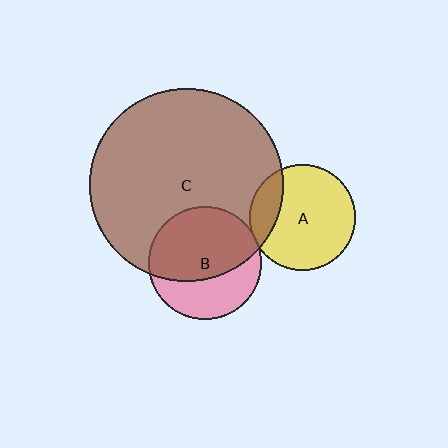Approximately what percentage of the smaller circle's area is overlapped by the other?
Approximately 60%.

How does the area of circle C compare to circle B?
Approximately 2.9 times.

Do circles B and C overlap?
Yes.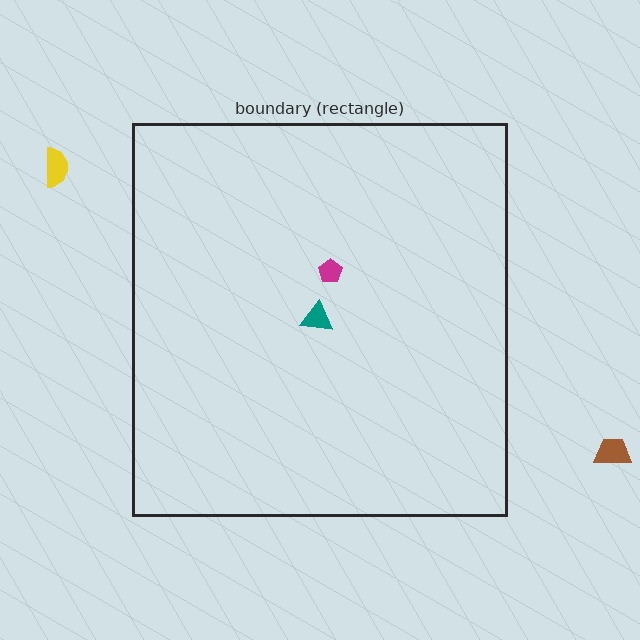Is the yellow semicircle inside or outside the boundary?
Outside.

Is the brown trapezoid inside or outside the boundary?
Outside.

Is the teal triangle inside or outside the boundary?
Inside.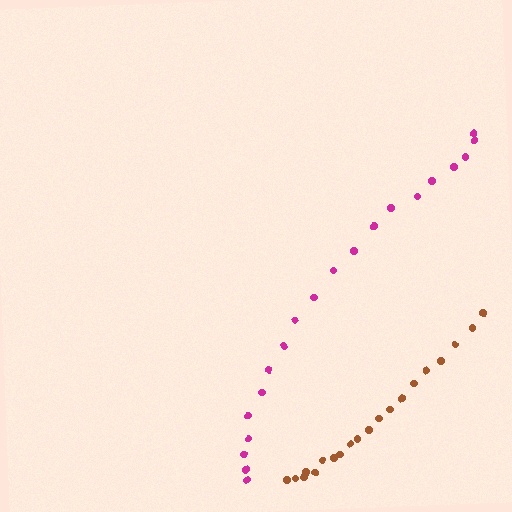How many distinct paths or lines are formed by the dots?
There are 2 distinct paths.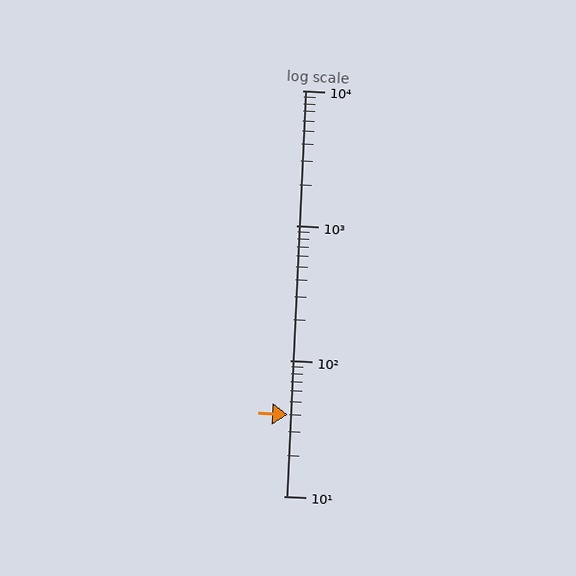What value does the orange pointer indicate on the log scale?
The pointer indicates approximately 40.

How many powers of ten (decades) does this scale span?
The scale spans 3 decades, from 10 to 10000.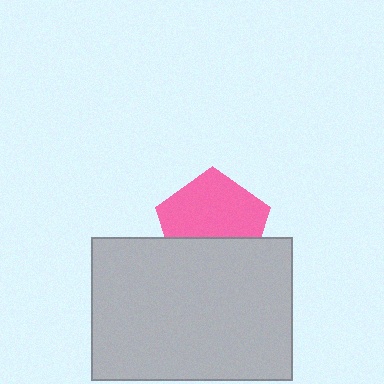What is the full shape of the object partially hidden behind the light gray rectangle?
The partially hidden object is a pink pentagon.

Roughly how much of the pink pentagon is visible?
About half of it is visible (roughly 64%).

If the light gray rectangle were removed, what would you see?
You would see the complete pink pentagon.